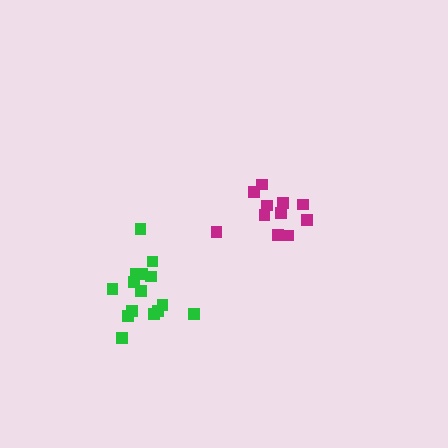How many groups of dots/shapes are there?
There are 2 groups.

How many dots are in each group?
Group 1: 11 dots, Group 2: 15 dots (26 total).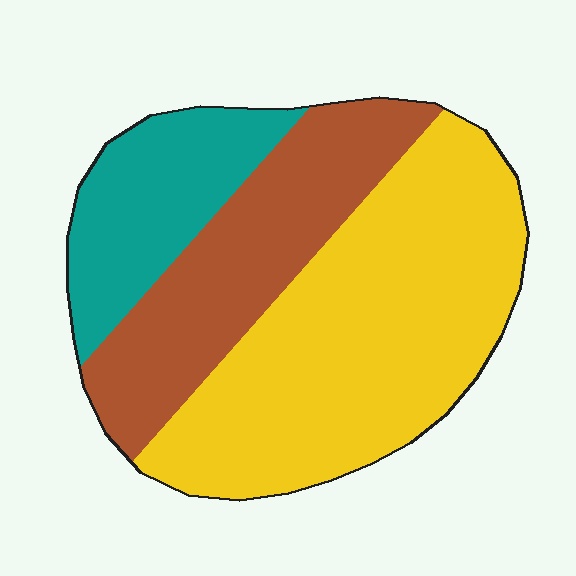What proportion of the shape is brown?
Brown covers 29% of the shape.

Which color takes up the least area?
Teal, at roughly 20%.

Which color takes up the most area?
Yellow, at roughly 50%.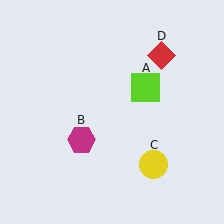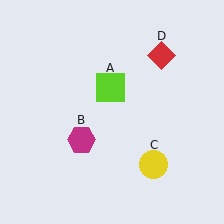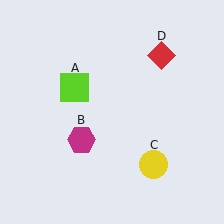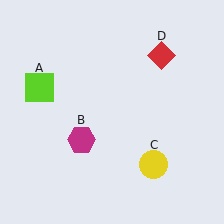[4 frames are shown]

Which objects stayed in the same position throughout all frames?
Magenta hexagon (object B) and yellow circle (object C) and red diamond (object D) remained stationary.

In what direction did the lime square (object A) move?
The lime square (object A) moved left.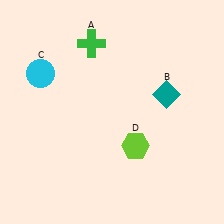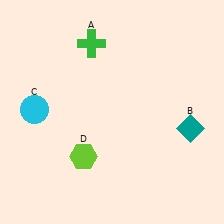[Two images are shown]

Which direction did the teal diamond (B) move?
The teal diamond (B) moved down.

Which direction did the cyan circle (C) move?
The cyan circle (C) moved down.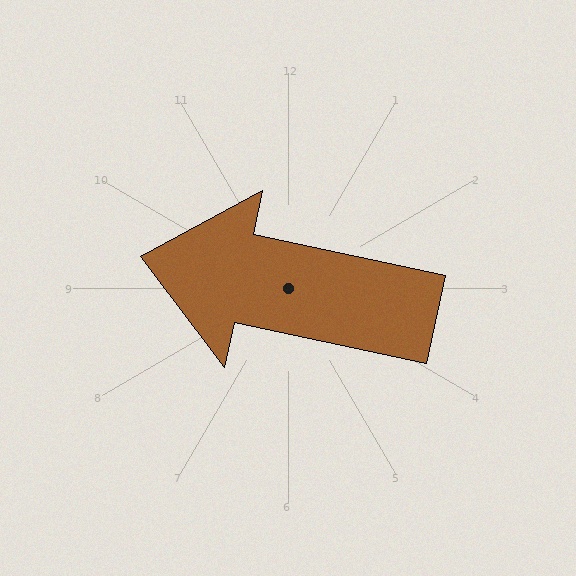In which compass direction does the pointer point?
West.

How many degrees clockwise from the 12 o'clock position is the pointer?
Approximately 282 degrees.